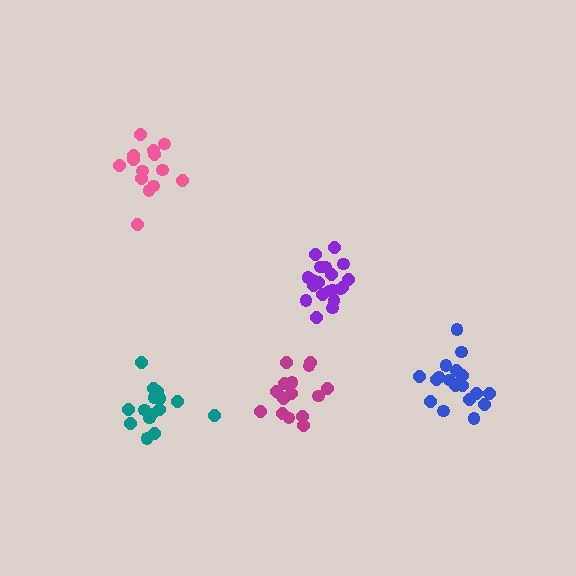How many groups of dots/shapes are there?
There are 5 groups.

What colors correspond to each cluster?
The clusters are colored: magenta, purple, teal, pink, blue.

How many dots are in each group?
Group 1: 16 dots, Group 2: 20 dots, Group 3: 15 dots, Group 4: 14 dots, Group 5: 19 dots (84 total).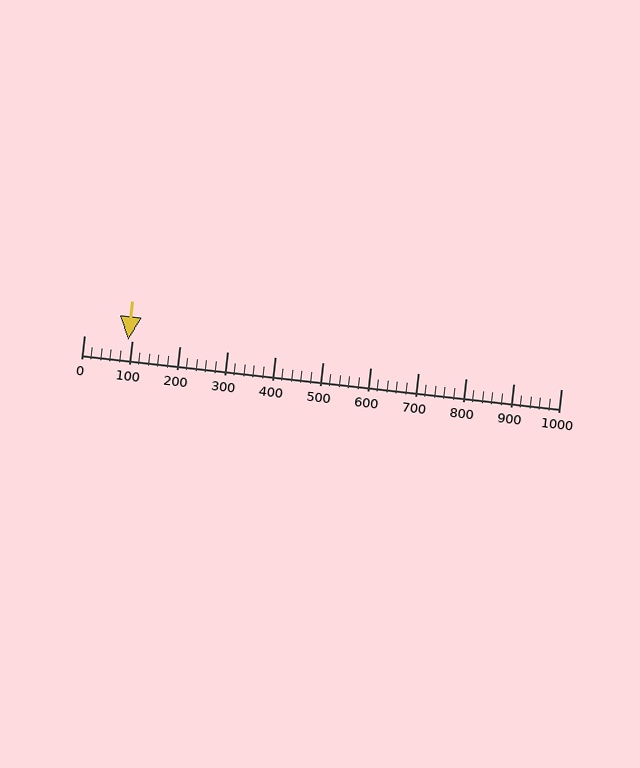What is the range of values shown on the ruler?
The ruler shows values from 0 to 1000.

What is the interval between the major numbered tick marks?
The major tick marks are spaced 100 units apart.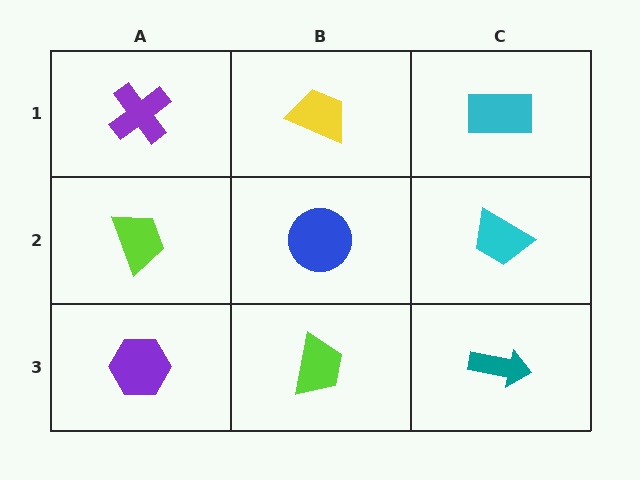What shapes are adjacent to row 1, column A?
A lime trapezoid (row 2, column A), a yellow trapezoid (row 1, column B).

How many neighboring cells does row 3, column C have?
2.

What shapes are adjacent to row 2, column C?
A cyan rectangle (row 1, column C), a teal arrow (row 3, column C), a blue circle (row 2, column B).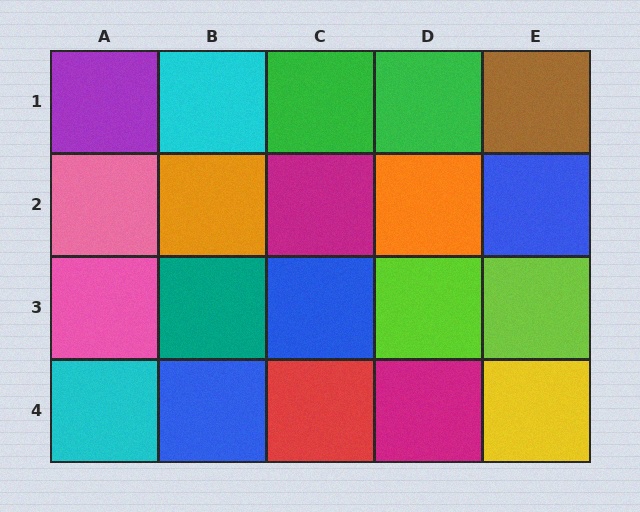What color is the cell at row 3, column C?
Blue.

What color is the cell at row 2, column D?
Orange.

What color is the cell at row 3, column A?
Pink.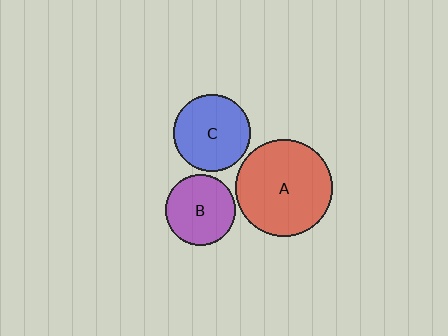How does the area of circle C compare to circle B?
Approximately 1.2 times.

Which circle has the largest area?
Circle A (red).